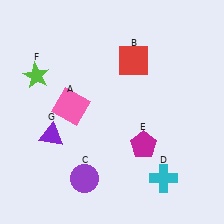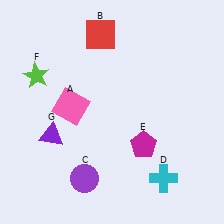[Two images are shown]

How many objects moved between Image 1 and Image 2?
1 object moved between the two images.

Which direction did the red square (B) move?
The red square (B) moved left.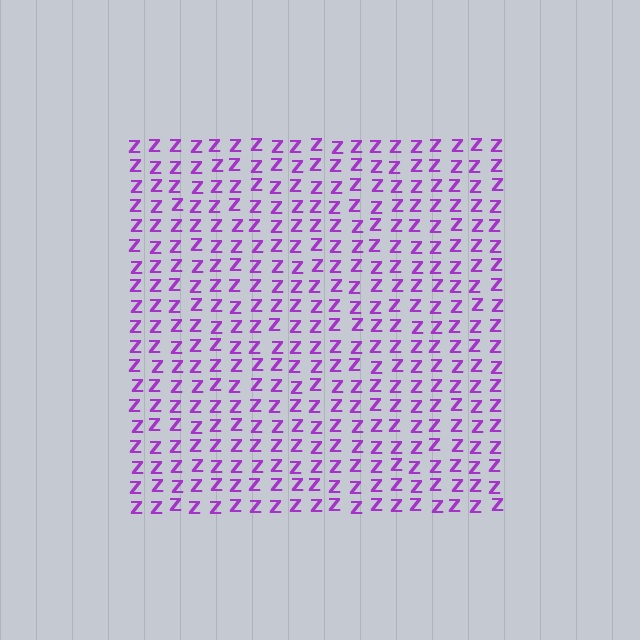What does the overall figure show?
The overall figure shows a square.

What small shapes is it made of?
It is made of small letter Z's.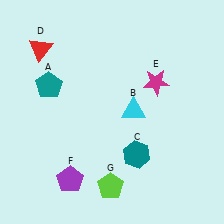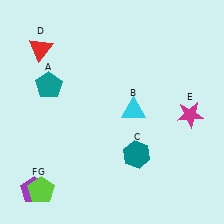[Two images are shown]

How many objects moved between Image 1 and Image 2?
3 objects moved between the two images.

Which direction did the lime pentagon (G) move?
The lime pentagon (G) moved left.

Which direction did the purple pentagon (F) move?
The purple pentagon (F) moved left.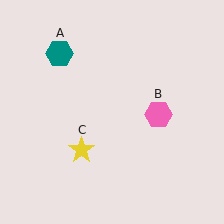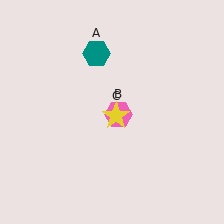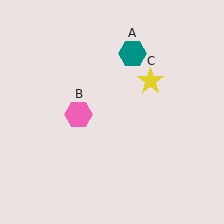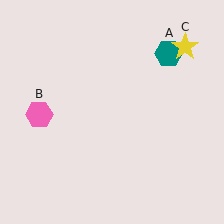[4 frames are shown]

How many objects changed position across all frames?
3 objects changed position: teal hexagon (object A), pink hexagon (object B), yellow star (object C).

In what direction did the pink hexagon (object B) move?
The pink hexagon (object B) moved left.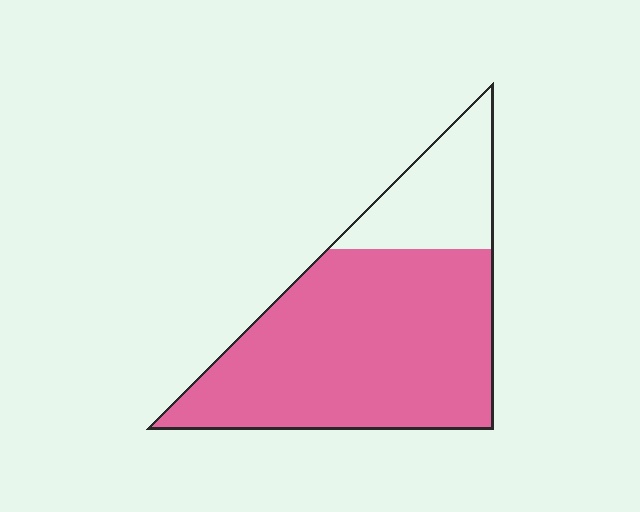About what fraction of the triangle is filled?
About three quarters (3/4).